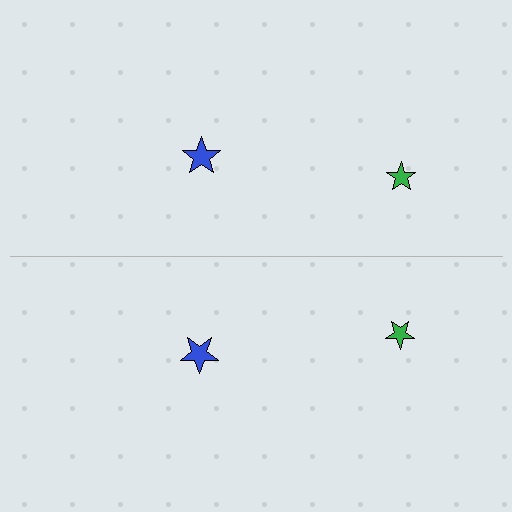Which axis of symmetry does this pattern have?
The pattern has a horizontal axis of symmetry running through the center of the image.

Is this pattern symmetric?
Yes, this pattern has bilateral (reflection) symmetry.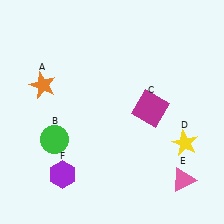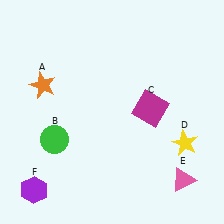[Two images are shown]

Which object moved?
The purple hexagon (F) moved left.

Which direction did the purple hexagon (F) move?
The purple hexagon (F) moved left.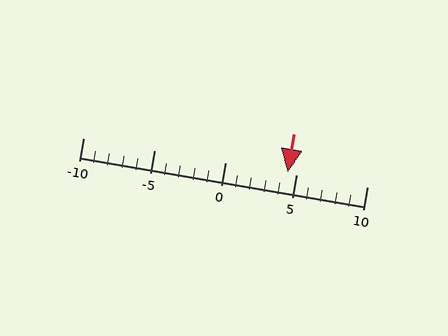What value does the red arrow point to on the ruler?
The red arrow points to approximately 4.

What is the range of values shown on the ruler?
The ruler shows values from -10 to 10.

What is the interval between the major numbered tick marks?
The major tick marks are spaced 5 units apart.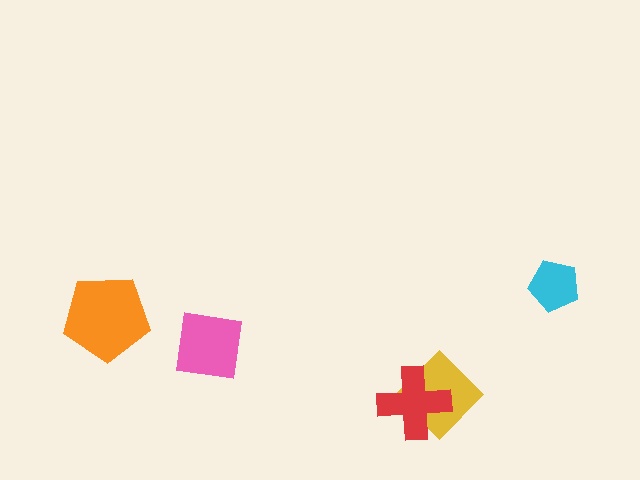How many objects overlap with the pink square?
0 objects overlap with the pink square.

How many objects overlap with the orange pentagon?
0 objects overlap with the orange pentagon.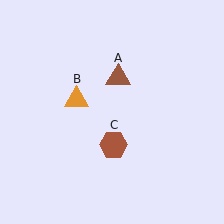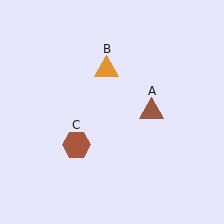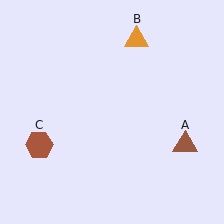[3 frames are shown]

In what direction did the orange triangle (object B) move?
The orange triangle (object B) moved up and to the right.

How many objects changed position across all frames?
3 objects changed position: brown triangle (object A), orange triangle (object B), brown hexagon (object C).